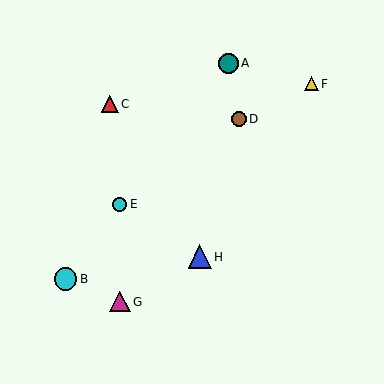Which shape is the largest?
The blue triangle (labeled H) is the largest.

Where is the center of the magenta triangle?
The center of the magenta triangle is at (120, 302).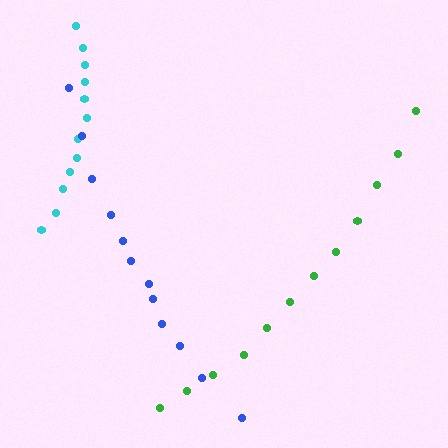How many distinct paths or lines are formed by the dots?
There are 3 distinct paths.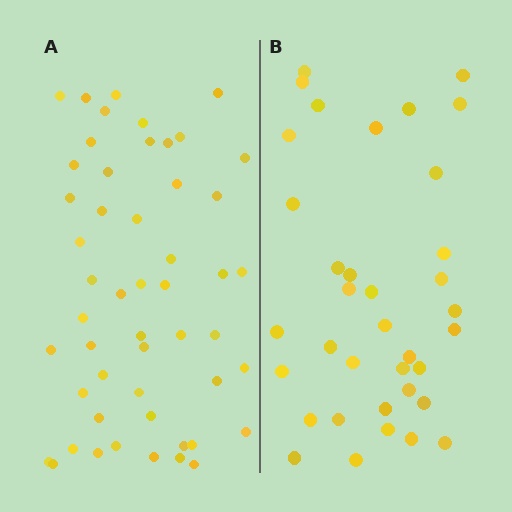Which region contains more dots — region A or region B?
Region A (the left region) has more dots.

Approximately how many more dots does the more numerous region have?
Region A has approximately 15 more dots than region B.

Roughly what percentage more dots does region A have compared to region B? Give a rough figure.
About 40% more.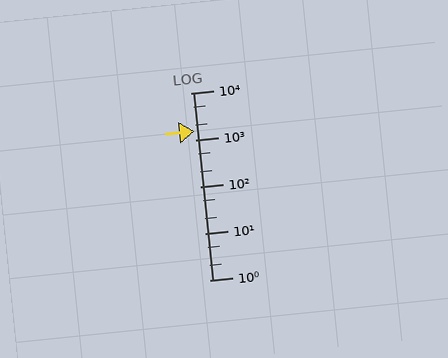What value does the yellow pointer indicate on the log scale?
The pointer indicates approximately 1500.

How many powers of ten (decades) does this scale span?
The scale spans 4 decades, from 1 to 10000.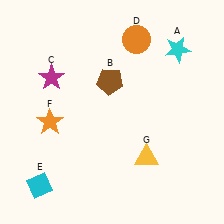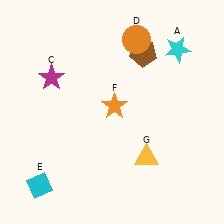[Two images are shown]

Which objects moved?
The objects that moved are: the brown pentagon (B), the orange star (F).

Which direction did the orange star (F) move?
The orange star (F) moved right.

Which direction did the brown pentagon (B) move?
The brown pentagon (B) moved right.